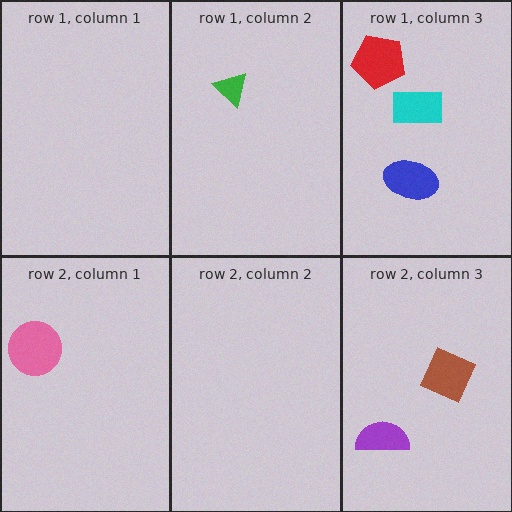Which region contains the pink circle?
The row 2, column 1 region.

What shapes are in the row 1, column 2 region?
The green triangle.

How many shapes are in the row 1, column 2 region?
1.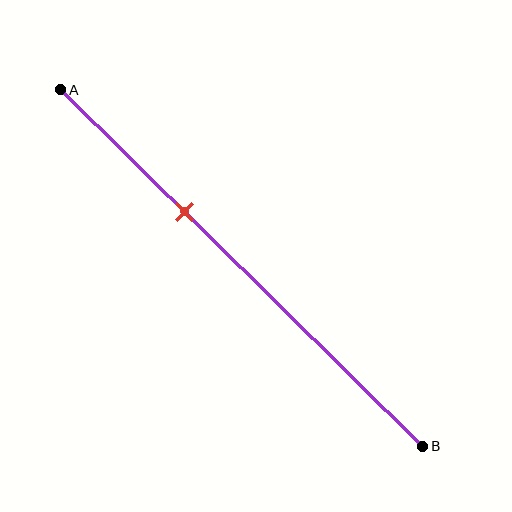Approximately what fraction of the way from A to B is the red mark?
The red mark is approximately 35% of the way from A to B.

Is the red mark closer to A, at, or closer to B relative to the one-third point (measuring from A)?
The red mark is approximately at the one-third point of segment AB.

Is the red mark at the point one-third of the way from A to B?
Yes, the mark is approximately at the one-third point.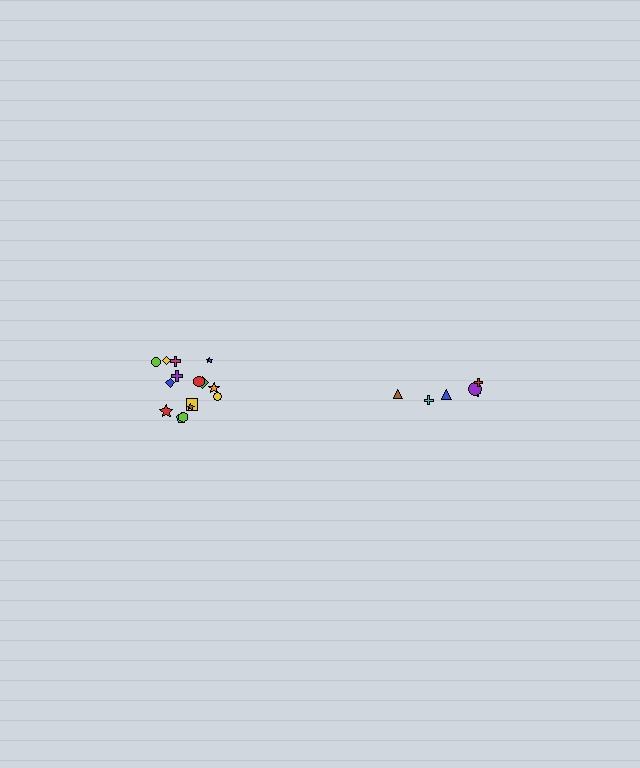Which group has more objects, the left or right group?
The left group.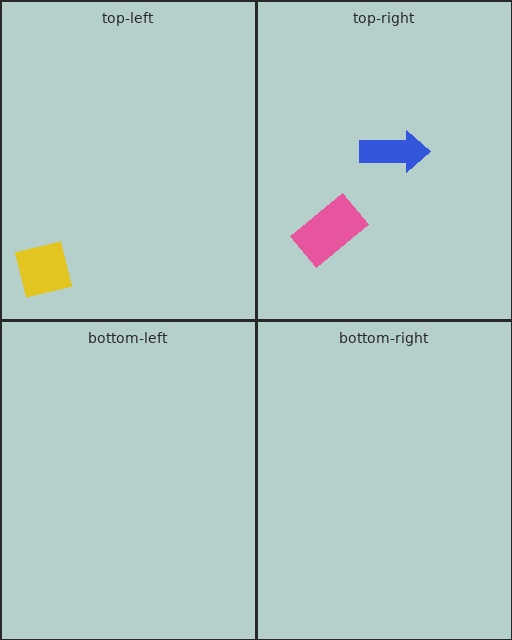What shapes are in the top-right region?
The blue arrow, the pink rectangle.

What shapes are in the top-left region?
The yellow square.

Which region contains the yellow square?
The top-left region.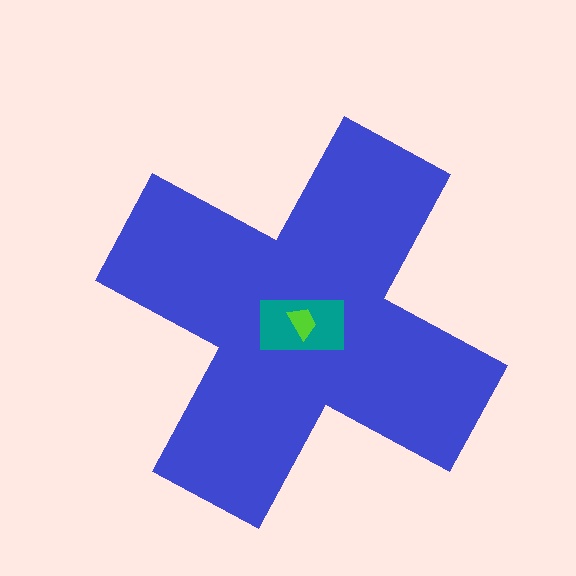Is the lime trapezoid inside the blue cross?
Yes.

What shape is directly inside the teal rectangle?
The lime trapezoid.